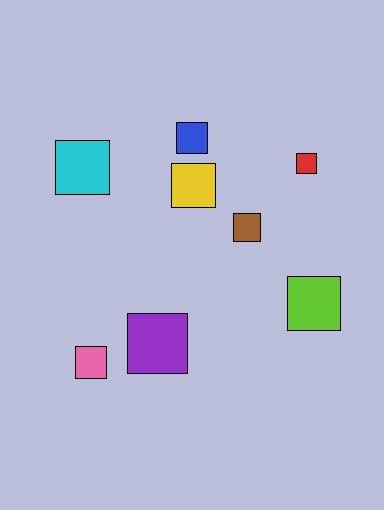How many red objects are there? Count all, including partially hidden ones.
There is 1 red object.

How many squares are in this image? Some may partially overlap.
There are 8 squares.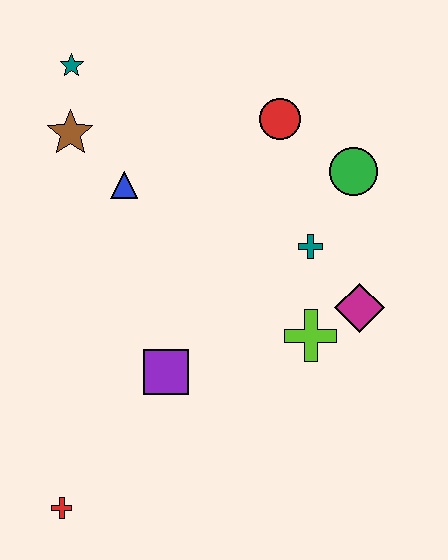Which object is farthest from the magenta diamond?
The teal star is farthest from the magenta diamond.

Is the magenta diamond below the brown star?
Yes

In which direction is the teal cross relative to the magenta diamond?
The teal cross is above the magenta diamond.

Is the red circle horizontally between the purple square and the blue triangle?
No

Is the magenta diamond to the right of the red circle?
Yes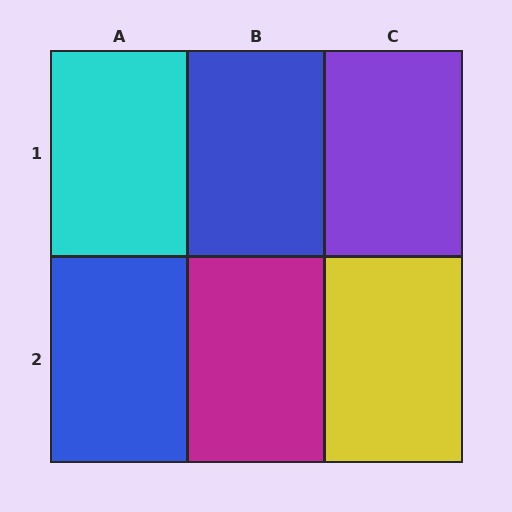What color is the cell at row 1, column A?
Cyan.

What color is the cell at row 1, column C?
Purple.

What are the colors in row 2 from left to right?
Blue, magenta, yellow.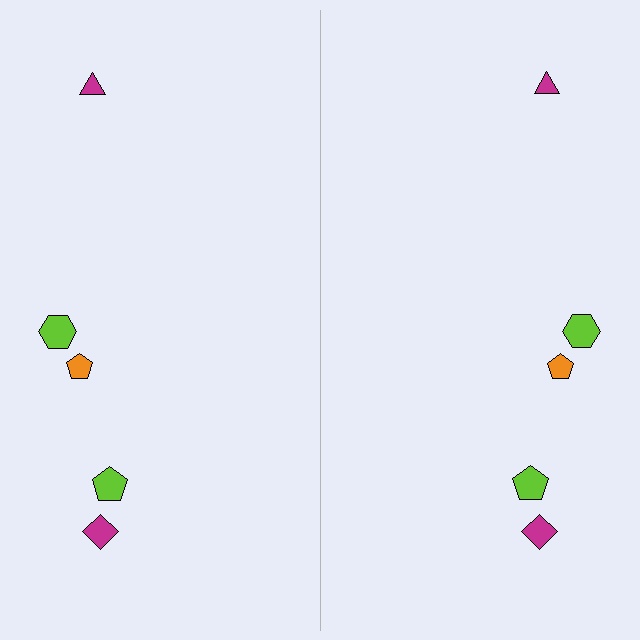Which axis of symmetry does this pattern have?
The pattern has a vertical axis of symmetry running through the center of the image.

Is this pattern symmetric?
Yes, this pattern has bilateral (reflection) symmetry.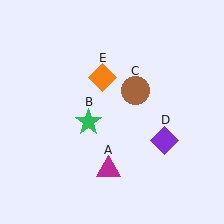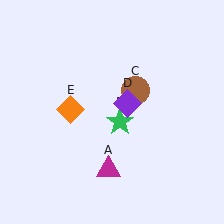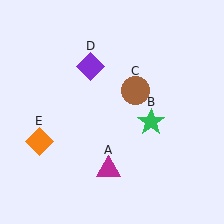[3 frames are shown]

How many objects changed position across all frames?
3 objects changed position: green star (object B), purple diamond (object D), orange diamond (object E).